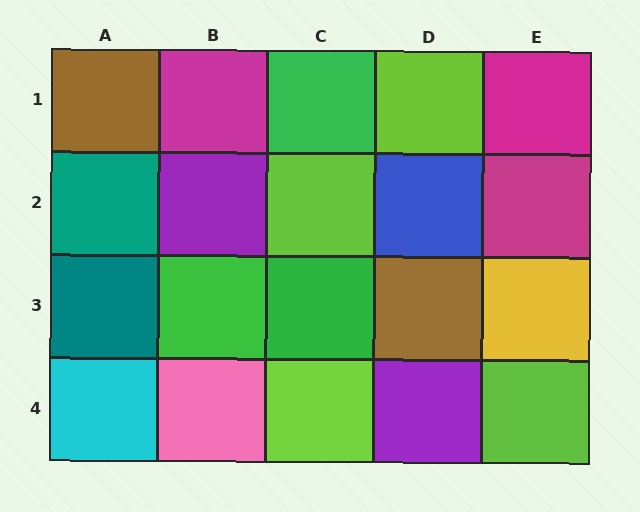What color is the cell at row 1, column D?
Lime.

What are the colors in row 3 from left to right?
Teal, green, green, brown, yellow.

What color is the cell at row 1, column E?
Magenta.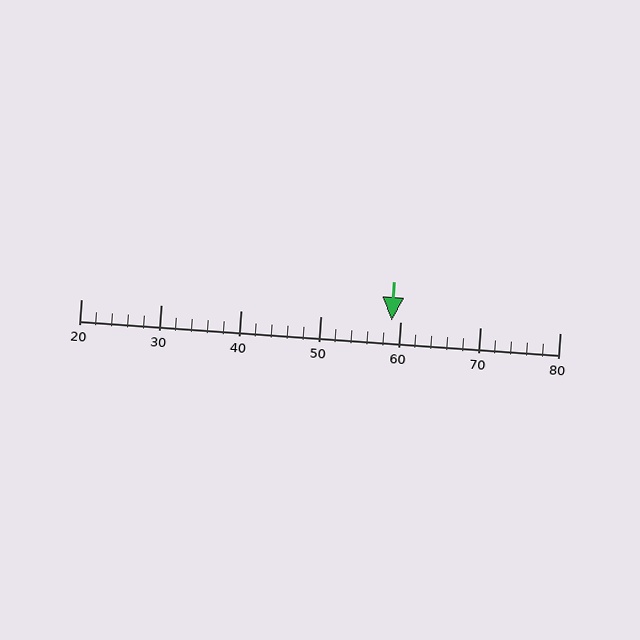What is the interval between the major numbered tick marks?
The major tick marks are spaced 10 units apart.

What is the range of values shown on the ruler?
The ruler shows values from 20 to 80.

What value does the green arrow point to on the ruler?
The green arrow points to approximately 59.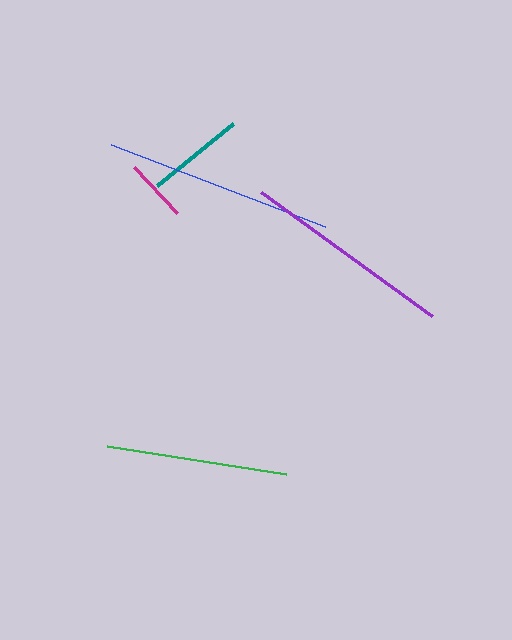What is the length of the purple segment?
The purple segment is approximately 212 pixels long.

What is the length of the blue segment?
The blue segment is approximately 230 pixels long.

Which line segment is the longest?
The blue line is the longest at approximately 230 pixels.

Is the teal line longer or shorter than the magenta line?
The teal line is longer than the magenta line.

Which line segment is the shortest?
The magenta line is the shortest at approximately 62 pixels.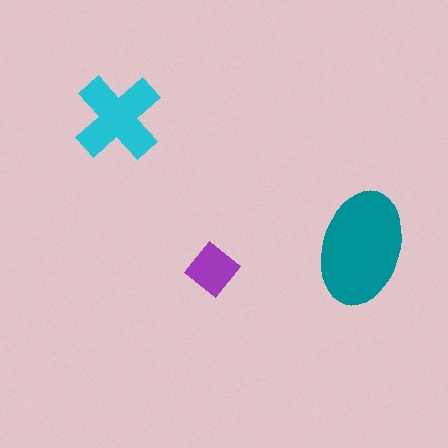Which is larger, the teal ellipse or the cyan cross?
The teal ellipse.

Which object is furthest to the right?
The teal ellipse is rightmost.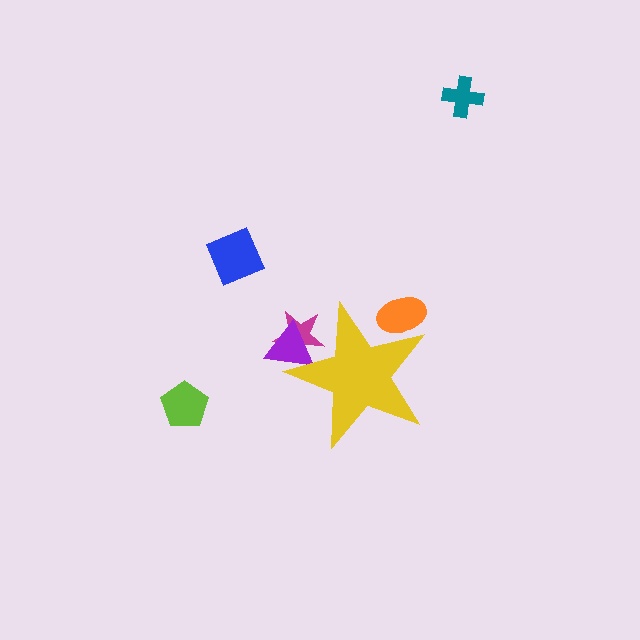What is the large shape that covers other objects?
A yellow star.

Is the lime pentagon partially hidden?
No, the lime pentagon is fully visible.